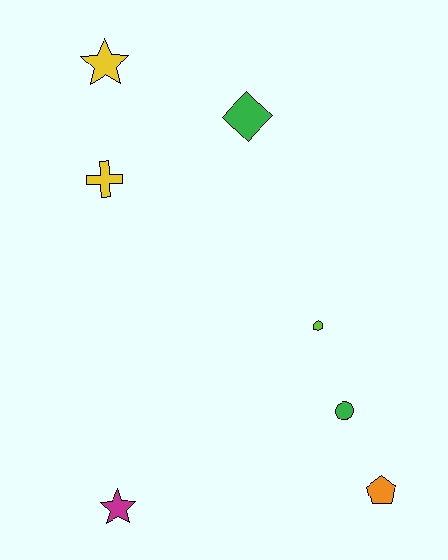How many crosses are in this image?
There is 1 cross.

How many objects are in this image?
There are 7 objects.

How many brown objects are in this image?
There are no brown objects.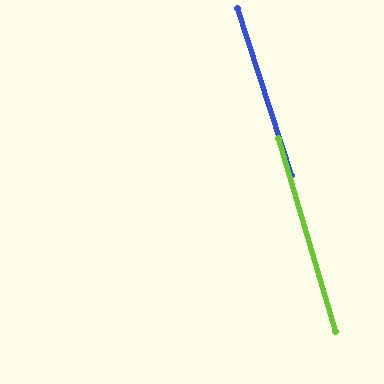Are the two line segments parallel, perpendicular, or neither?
Parallel — their directions differ by only 1.7°.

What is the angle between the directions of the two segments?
Approximately 2 degrees.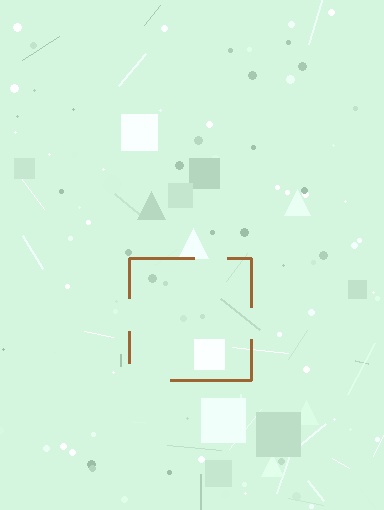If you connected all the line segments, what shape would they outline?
They would outline a square.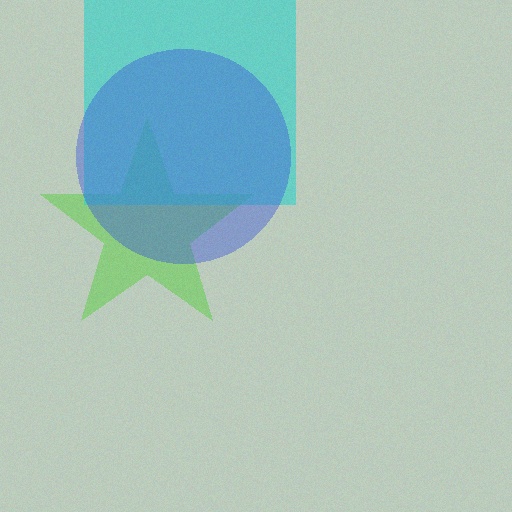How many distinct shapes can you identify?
There are 3 distinct shapes: a lime star, a cyan square, a blue circle.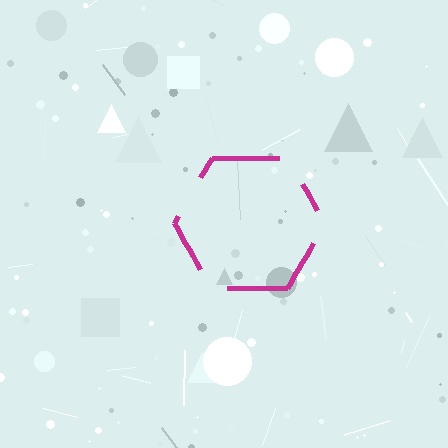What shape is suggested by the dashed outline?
The dashed outline suggests a hexagon.